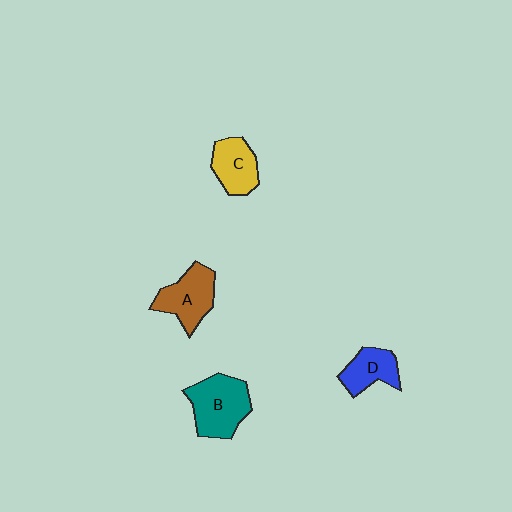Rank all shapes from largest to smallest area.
From largest to smallest: B (teal), A (brown), C (yellow), D (blue).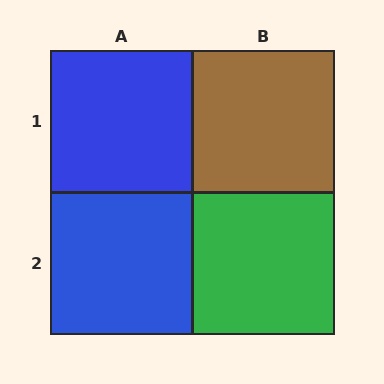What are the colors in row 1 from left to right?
Blue, brown.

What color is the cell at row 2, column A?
Blue.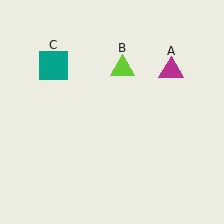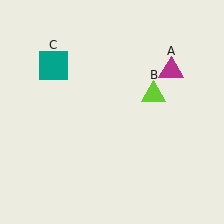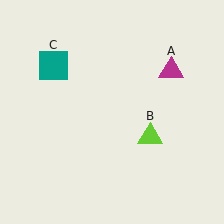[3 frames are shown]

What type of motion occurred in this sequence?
The lime triangle (object B) rotated clockwise around the center of the scene.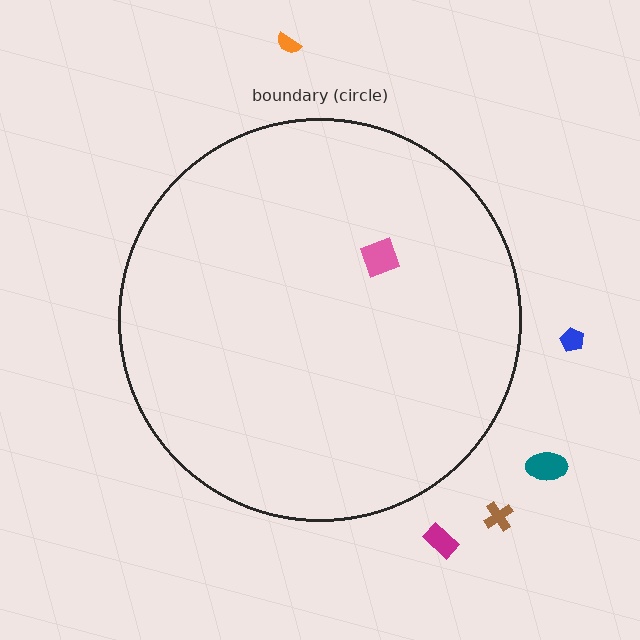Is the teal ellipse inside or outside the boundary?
Outside.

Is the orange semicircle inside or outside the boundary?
Outside.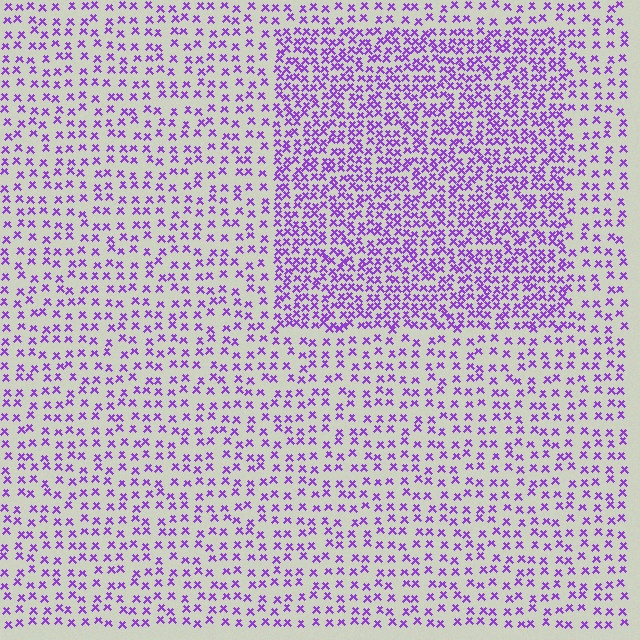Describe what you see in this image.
The image contains small purple elements arranged at two different densities. A rectangle-shaped region is visible where the elements are more densely packed than the surrounding area.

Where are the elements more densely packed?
The elements are more densely packed inside the rectangle boundary.